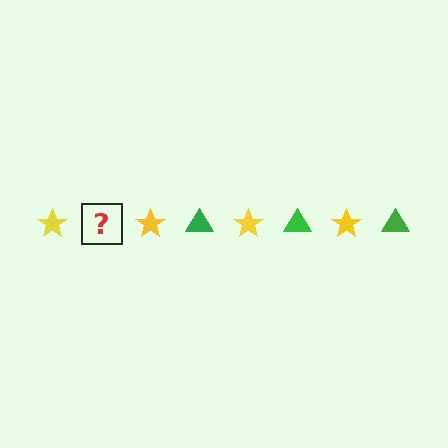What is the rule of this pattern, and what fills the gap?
The rule is that the pattern alternates between yellow star and green triangle. The gap should be filled with a green triangle.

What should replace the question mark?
The question mark should be replaced with a green triangle.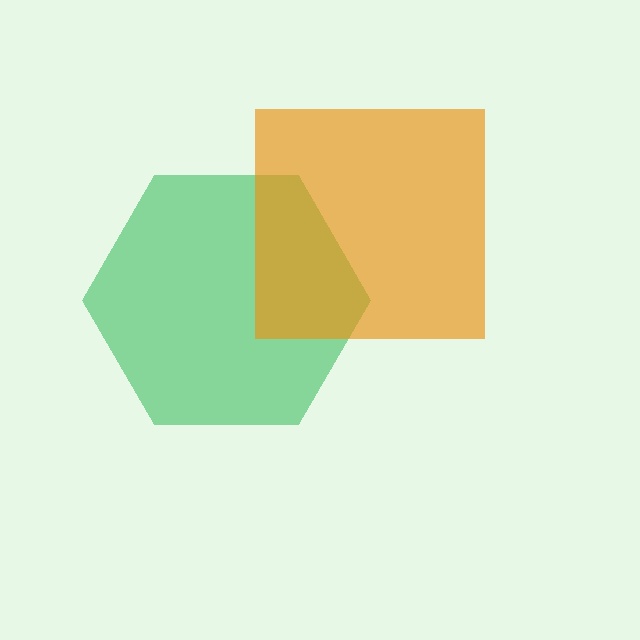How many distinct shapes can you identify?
There are 2 distinct shapes: a green hexagon, an orange square.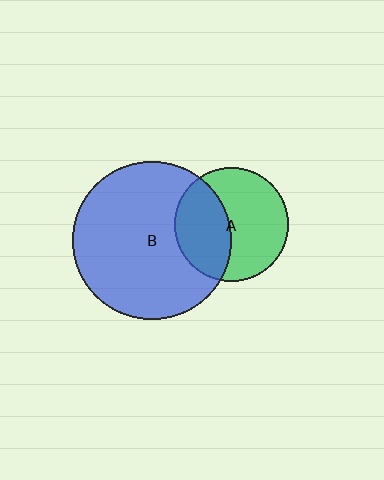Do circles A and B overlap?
Yes.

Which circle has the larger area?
Circle B (blue).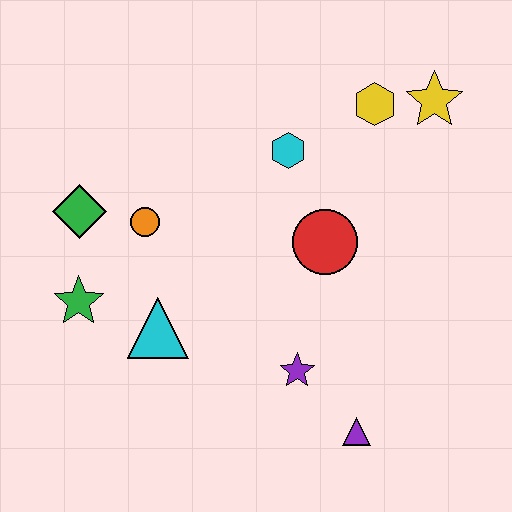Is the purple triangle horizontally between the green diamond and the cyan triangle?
No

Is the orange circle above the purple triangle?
Yes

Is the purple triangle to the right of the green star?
Yes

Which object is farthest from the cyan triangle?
The yellow star is farthest from the cyan triangle.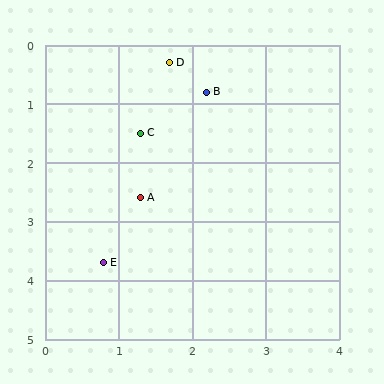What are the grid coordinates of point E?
Point E is at approximately (0.8, 3.7).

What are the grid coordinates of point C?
Point C is at approximately (1.3, 1.5).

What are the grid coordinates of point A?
Point A is at approximately (1.3, 2.6).